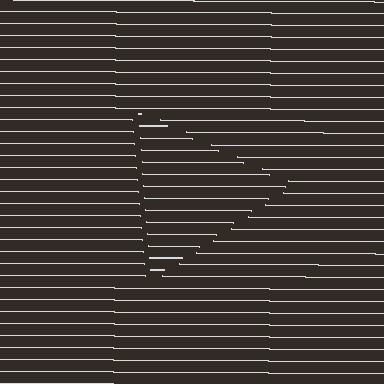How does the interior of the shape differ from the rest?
The interior of the shape contains the same grating, shifted by half a period — the contour is defined by the phase discontinuity where line-ends from the inner and outer gratings abut.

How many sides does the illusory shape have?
3 sides — the line-ends trace a triangle.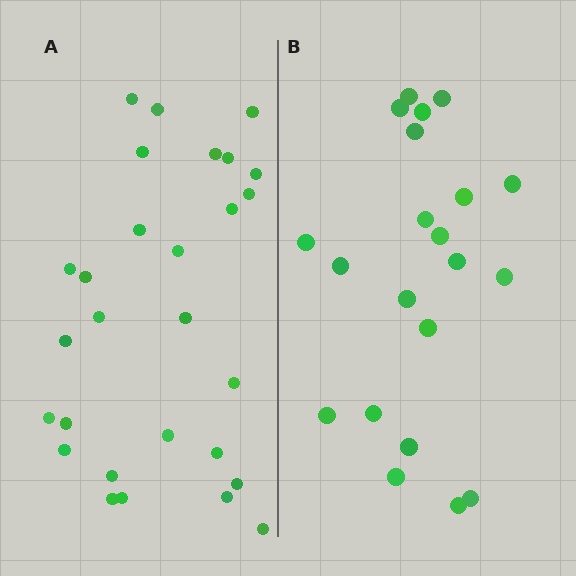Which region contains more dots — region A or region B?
Region A (the left region) has more dots.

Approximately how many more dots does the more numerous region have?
Region A has roughly 8 or so more dots than region B.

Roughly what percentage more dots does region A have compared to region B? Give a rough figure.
About 35% more.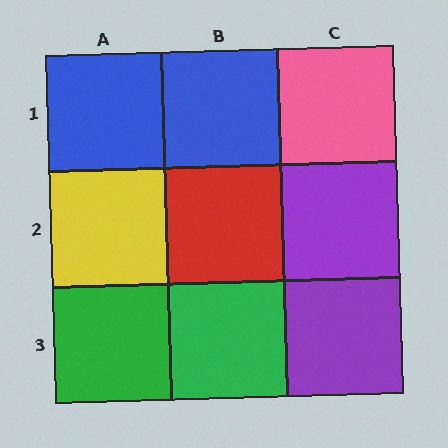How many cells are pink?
1 cell is pink.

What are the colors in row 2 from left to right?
Yellow, red, purple.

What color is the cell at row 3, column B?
Green.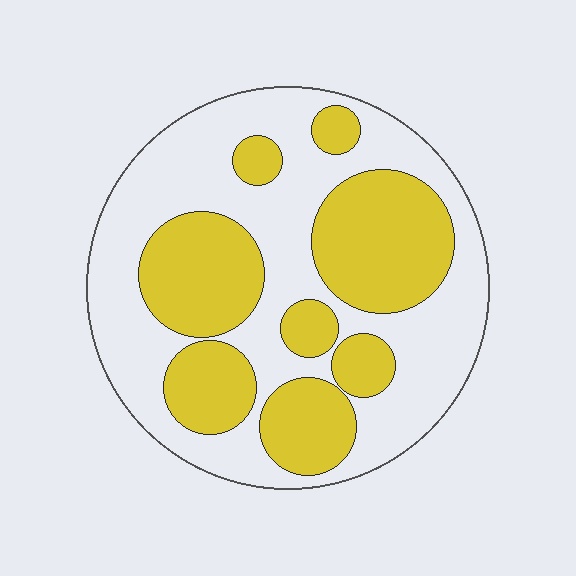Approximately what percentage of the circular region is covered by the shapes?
Approximately 40%.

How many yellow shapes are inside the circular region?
8.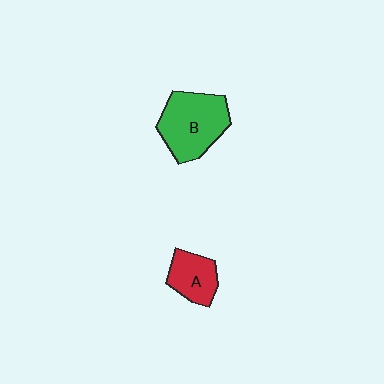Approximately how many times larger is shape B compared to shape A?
Approximately 1.8 times.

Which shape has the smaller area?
Shape A (red).